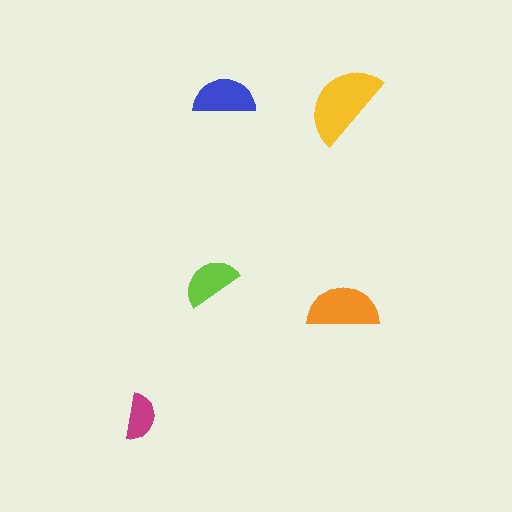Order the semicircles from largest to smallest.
the yellow one, the orange one, the blue one, the lime one, the magenta one.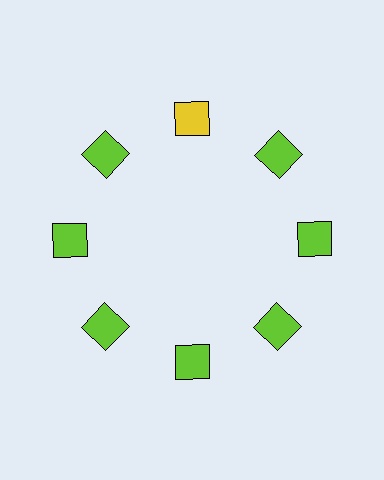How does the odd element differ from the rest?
It has a different color: yellow instead of lime.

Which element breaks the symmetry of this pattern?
The yellow square at roughly the 12 o'clock position breaks the symmetry. All other shapes are lime squares.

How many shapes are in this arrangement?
There are 8 shapes arranged in a ring pattern.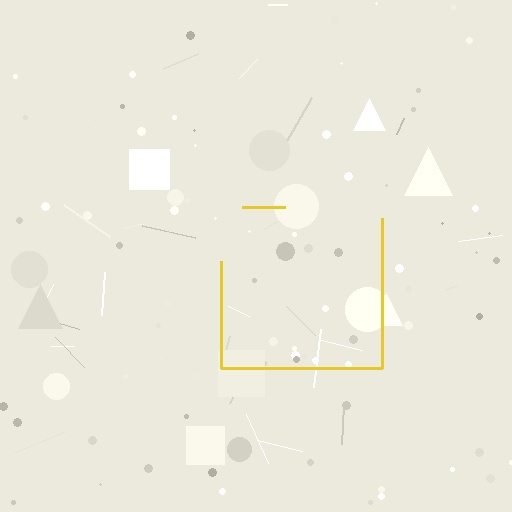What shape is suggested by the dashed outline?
The dashed outline suggests a square.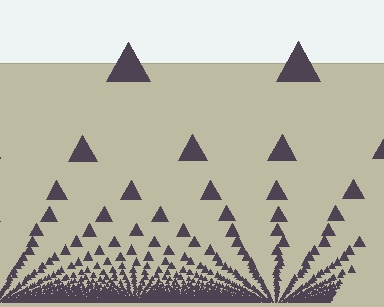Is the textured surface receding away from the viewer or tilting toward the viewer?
The surface appears to tilt toward the viewer. Texture elements get larger and sparser toward the top.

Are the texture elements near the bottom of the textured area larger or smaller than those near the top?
Smaller. The gradient is inverted — elements near the bottom are smaller and denser.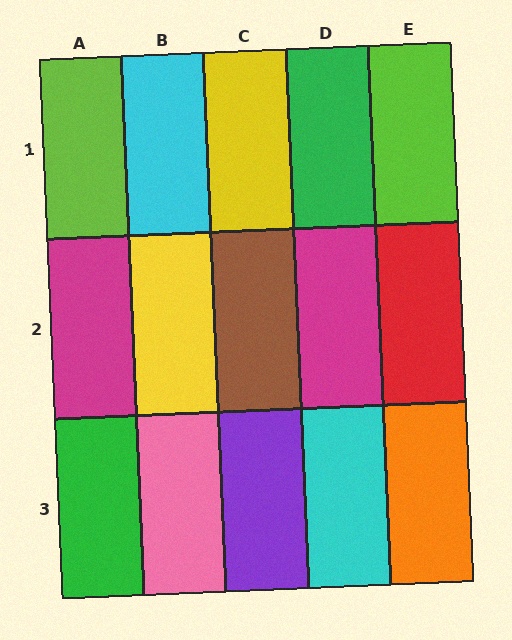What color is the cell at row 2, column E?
Red.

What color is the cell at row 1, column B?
Cyan.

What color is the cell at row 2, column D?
Magenta.